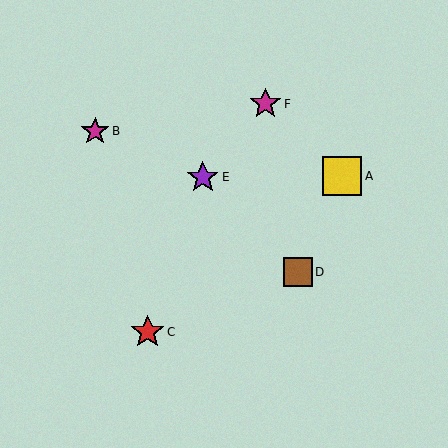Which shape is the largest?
The yellow square (labeled A) is the largest.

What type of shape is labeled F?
Shape F is a magenta star.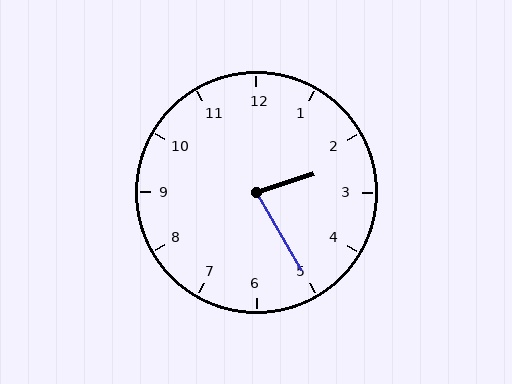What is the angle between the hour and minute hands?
Approximately 78 degrees.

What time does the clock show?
2:25.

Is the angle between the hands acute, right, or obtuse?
It is acute.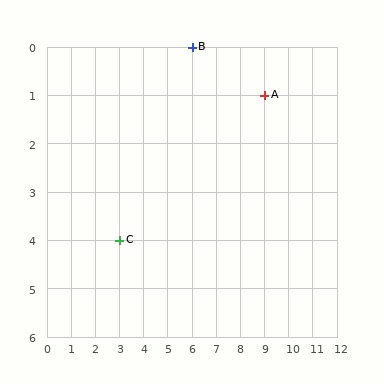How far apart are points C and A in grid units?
Points C and A are 6 columns and 3 rows apart (about 6.7 grid units diagonally).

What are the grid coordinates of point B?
Point B is at grid coordinates (6, 0).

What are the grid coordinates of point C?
Point C is at grid coordinates (3, 4).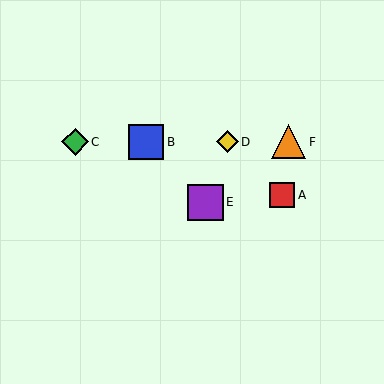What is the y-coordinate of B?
Object B is at y≈142.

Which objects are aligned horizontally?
Objects B, C, D, F are aligned horizontally.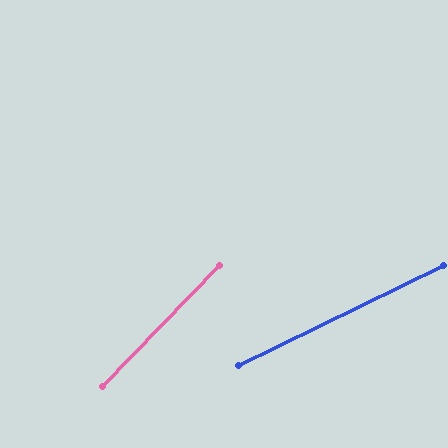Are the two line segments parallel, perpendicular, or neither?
Neither parallel nor perpendicular — they differ by about 20°.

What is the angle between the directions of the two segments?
Approximately 20 degrees.